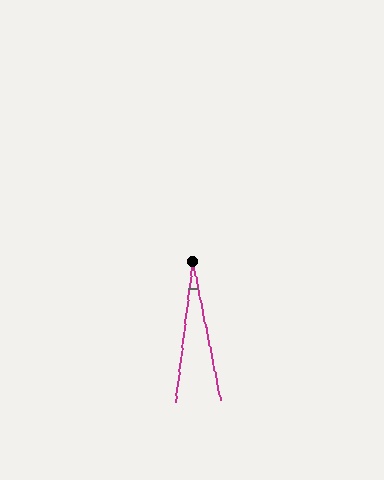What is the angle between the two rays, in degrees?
Approximately 18 degrees.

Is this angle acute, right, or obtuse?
It is acute.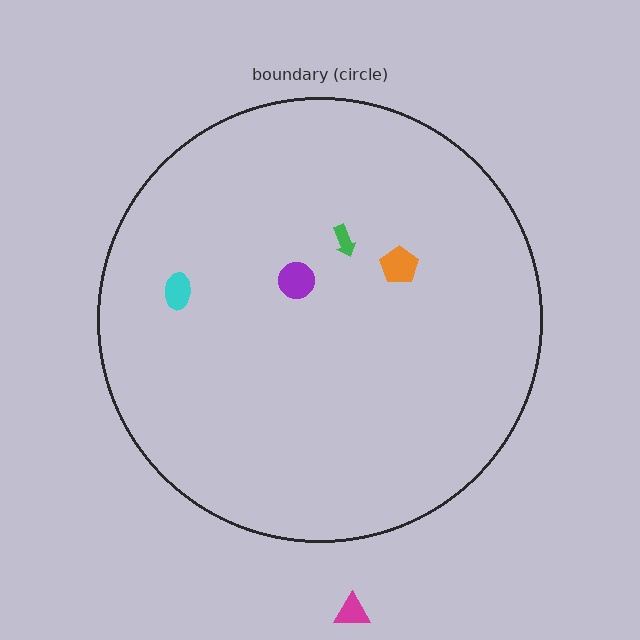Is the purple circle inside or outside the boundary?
Inside.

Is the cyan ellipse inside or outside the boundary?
Inside.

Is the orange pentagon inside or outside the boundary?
Inside.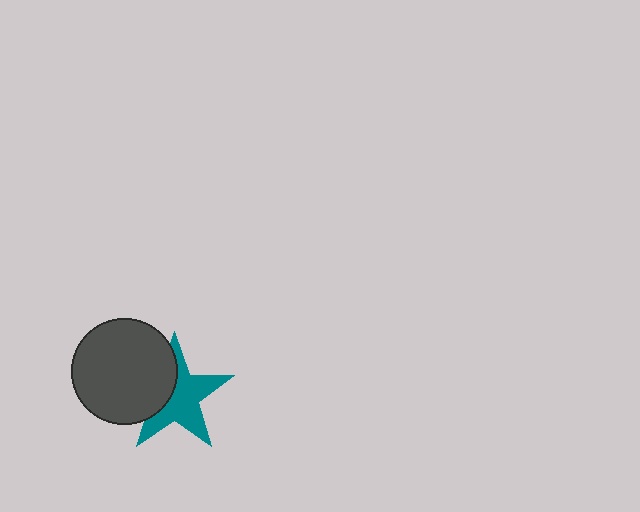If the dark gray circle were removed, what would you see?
You would see the complete teal star.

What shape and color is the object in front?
The object in front is a dark gray circle.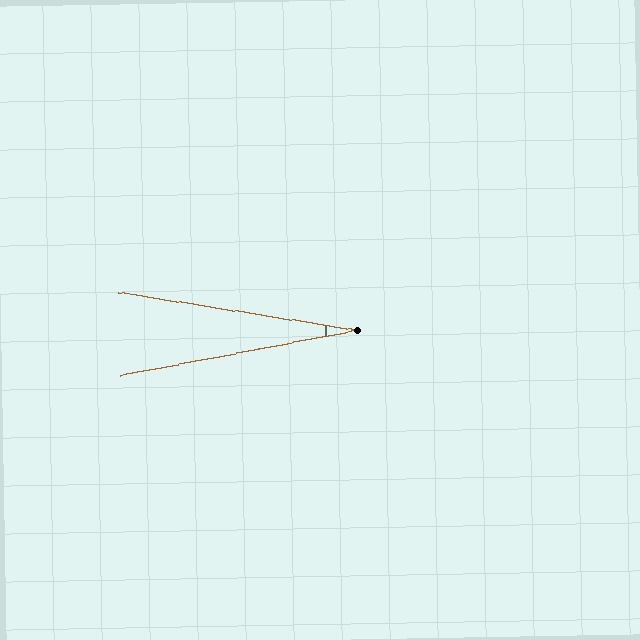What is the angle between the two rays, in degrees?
Approximately 20 degrees.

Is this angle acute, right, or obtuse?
It is acute.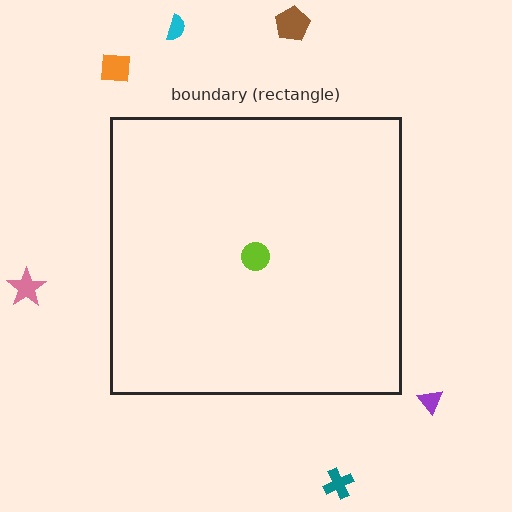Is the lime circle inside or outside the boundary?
Inside.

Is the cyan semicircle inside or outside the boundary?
Outside.